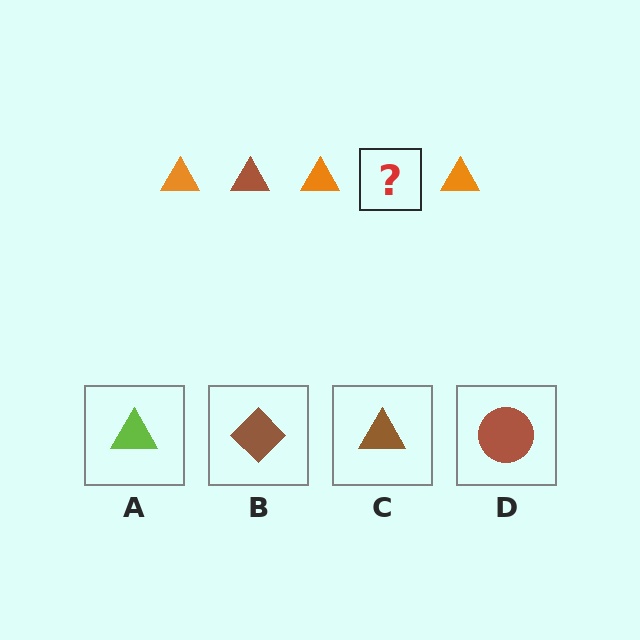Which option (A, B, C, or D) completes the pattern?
C.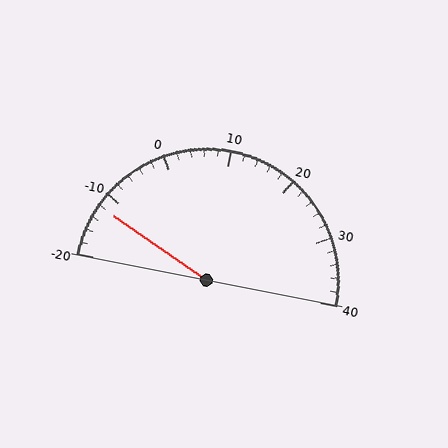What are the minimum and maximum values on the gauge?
The gauge ranges from -20 to 40.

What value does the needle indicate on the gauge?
The needle indicates approximately -12.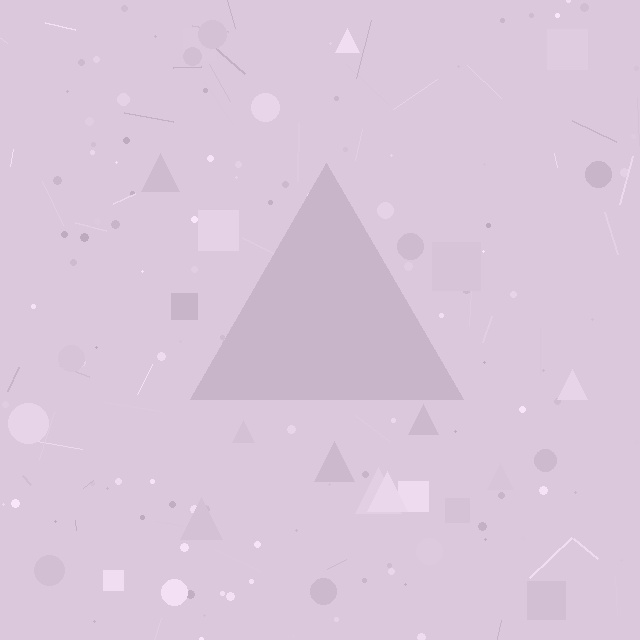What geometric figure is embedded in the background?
A triangle is embedded in the background.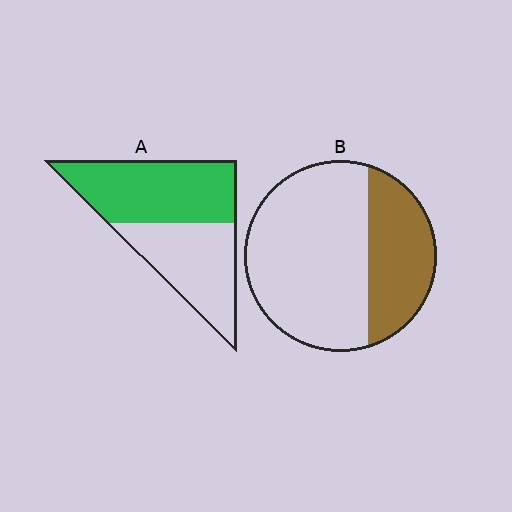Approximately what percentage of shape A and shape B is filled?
A is approximately 55% and B is approximately 30%.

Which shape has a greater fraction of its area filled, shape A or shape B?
Shape A.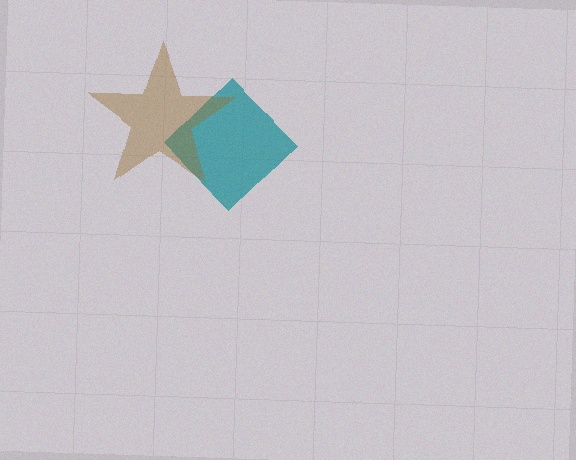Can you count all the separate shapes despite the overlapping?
Yes, there are 2 separate shapes.